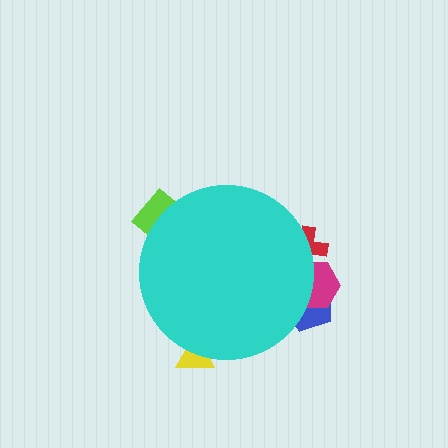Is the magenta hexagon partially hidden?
Yes, the magenta hexagon is partially hidden behind the cyan circle.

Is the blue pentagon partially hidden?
Yes, the blue pentagon is partially hidden behind the cyan circle.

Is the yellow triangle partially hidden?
Yes, the yellow triangle is partially hidden behind the cyan circle.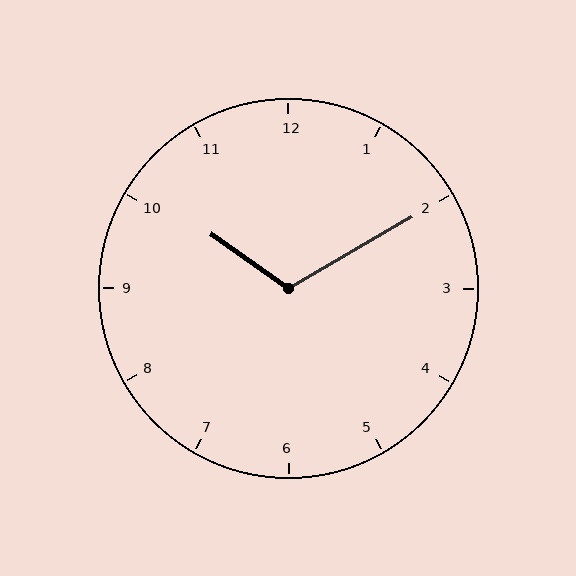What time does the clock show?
10:10.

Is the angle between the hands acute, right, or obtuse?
It is obtuse.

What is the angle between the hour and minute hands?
Approximately 115 degrees.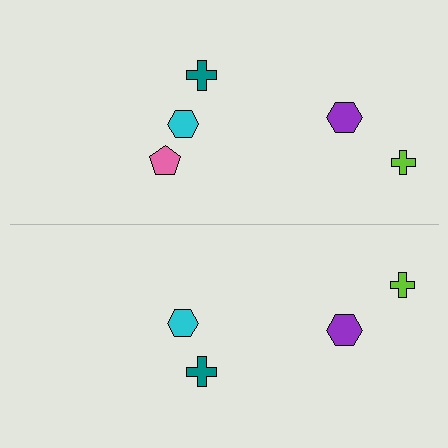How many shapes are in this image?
There are 9 shapes in this image.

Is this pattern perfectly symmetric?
No, the pattern is not perfectly symmetric. A pink pentagon is missing from the bottom side.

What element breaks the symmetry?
A pink pentagon is missing from the bottom side.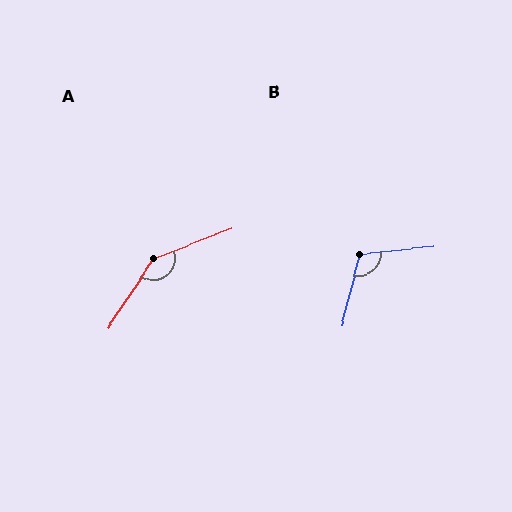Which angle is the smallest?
B, at approximately 110 degrees.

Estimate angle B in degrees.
Approximately 110 degrees.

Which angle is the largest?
A, at approximately 145 degrees.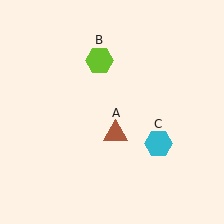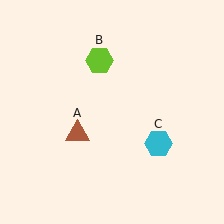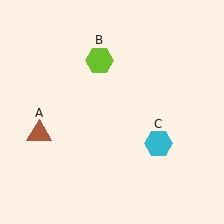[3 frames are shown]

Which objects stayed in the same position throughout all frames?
Lime hexagon (object B) and cyan hexagon (object C) remained stationary.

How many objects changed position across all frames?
1 object changed position: brown triangle (object A).